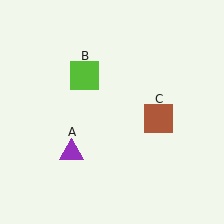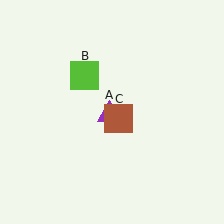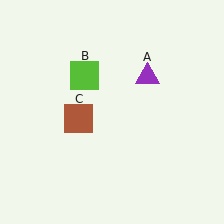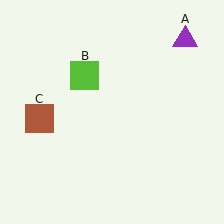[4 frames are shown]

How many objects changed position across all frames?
2 objects changed position: purple triangle (object A), brown square (object C).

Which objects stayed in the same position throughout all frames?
Lime square (object B) remained stationary.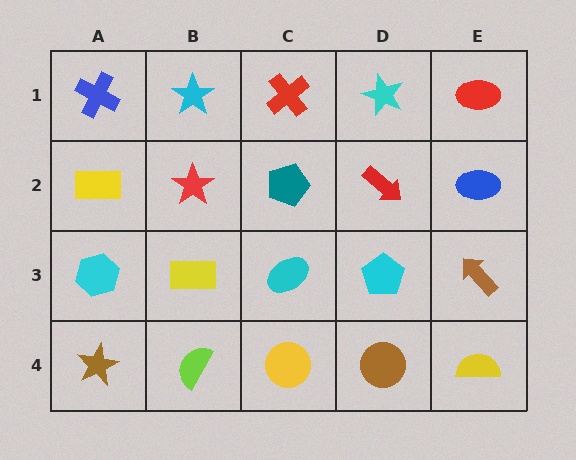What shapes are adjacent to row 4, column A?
A cyan hexagon (row 3, column A), a lime semicircle (row 4, column B).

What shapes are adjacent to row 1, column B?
A red star (row 2, column B), a blue cross (row 1, column A), a red cross (row 1, column C).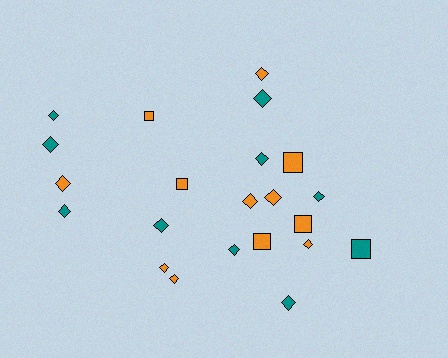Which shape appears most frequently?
Diamond, with 16 objects.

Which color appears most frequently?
Orange, with 12 objects.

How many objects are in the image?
There are 22 objects.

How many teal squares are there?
There is 1 teal square.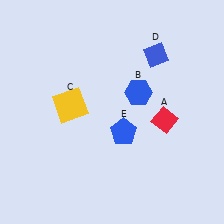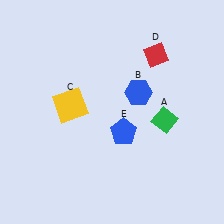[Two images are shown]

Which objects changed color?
A changed from red to green. D changed from blue to red.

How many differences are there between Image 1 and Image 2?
There are 2 differences between the two images.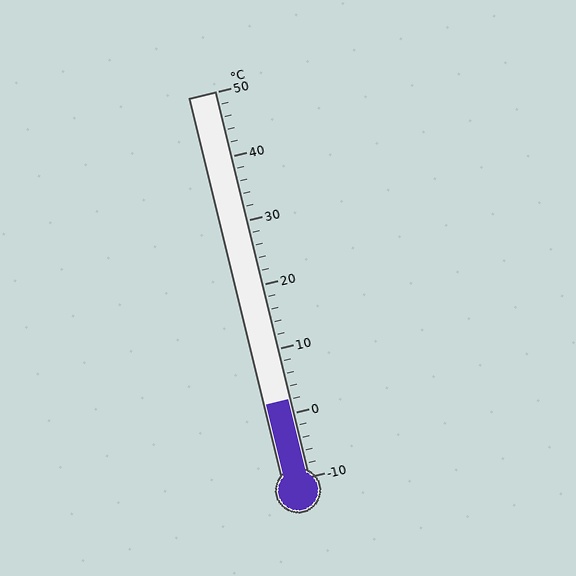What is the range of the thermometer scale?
The thermometer scale ranges from -10°C to 50°C.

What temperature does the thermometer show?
The thermometer shows approximately 2°C.